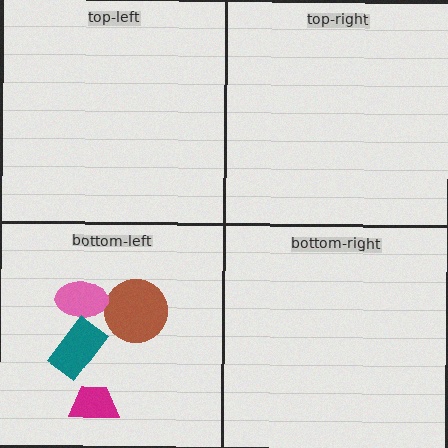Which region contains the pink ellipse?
The bottom-left region.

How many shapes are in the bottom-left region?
4.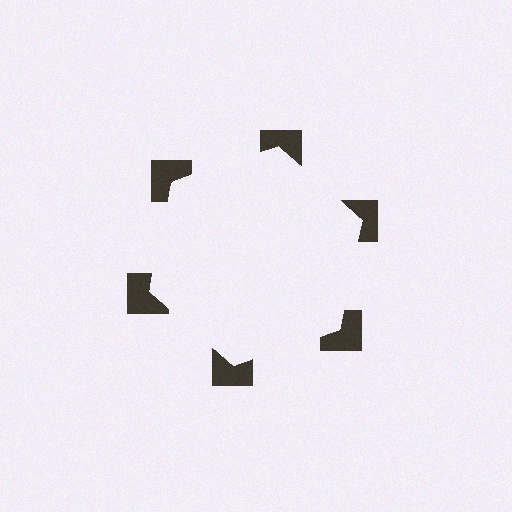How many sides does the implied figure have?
6 sides.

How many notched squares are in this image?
There are 6 — one at each vertex of the illusory hexagon.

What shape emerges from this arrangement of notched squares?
An illusory hexagon — its edges are inferred from the aligned wedge cuts in the notched squares, not physically drawn.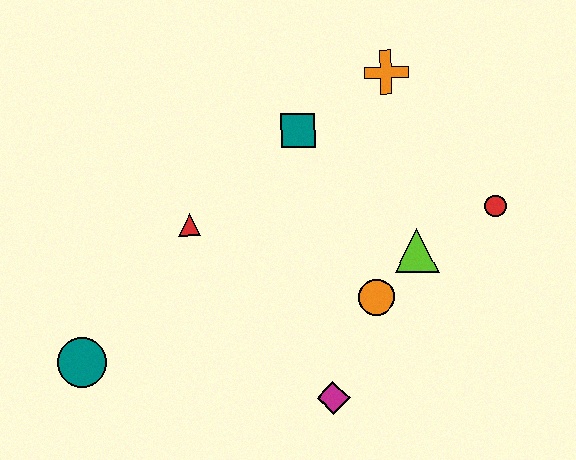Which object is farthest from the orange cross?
The teal circle is farthest from the orange cross.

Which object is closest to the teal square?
The orange cross is closest to the teal square.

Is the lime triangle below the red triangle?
Yes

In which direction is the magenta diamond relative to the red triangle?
The magenta diamond is below the red triangle.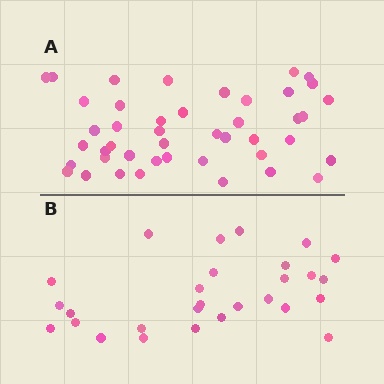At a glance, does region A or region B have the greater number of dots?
Region A (the top region) has more dots.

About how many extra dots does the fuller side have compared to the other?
Region A has approximately 15 more dots than region B.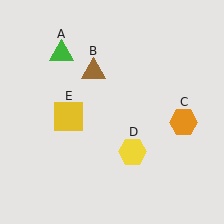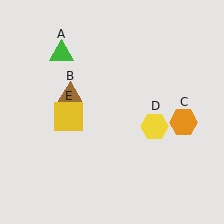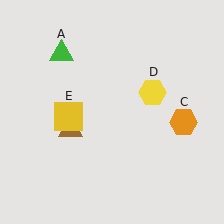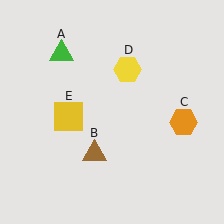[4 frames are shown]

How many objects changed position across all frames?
2 objects changed position: brown triangle (object B), yellow hexagon (object D).